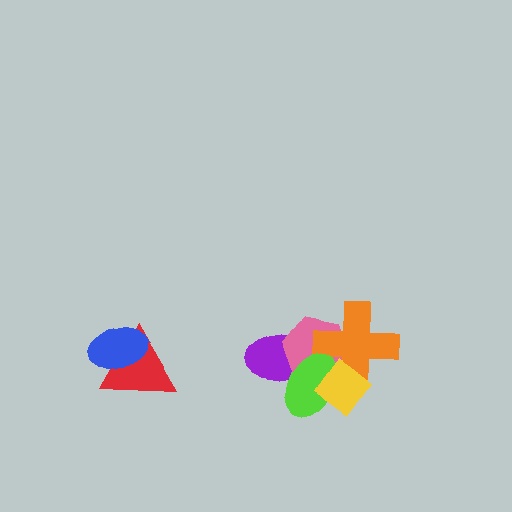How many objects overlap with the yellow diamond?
3 objects overlap with the yellow diamond.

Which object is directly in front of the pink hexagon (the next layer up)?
The orange cross is directly in front of the pink hexagon.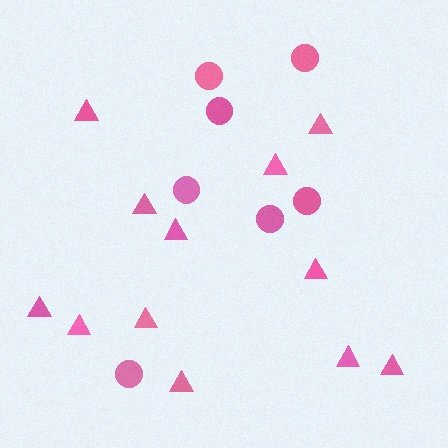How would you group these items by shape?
There are 2 groups: one group of circles (7) and one group of triangles (12).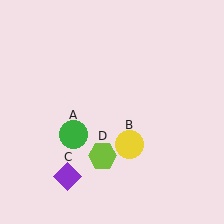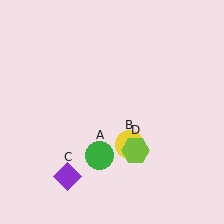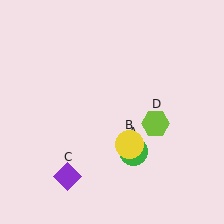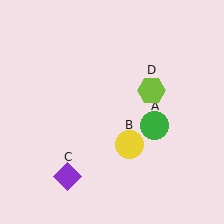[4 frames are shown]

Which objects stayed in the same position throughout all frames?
Yellow circle (object B) and purple diamond (object C) remained stationary.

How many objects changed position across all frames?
2 objects changed position: green circle (object A), lime hexagon (object D).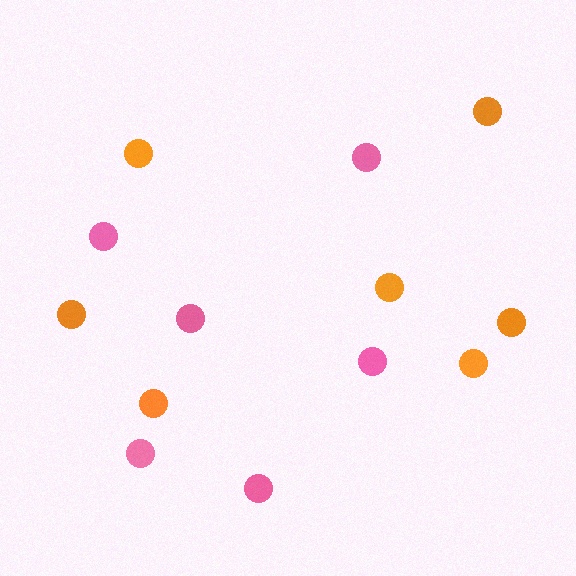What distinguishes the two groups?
There are 2 groups: one group of pink circles (6) and one group of orange circles (7).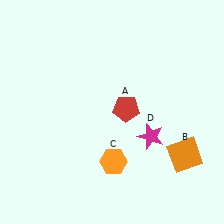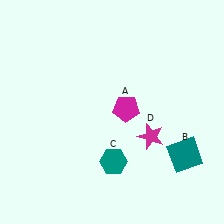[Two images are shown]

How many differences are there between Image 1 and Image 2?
There are 3 differences between the two images.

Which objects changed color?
A changed from red to magenta. B changed from orange to teal. C changed from orange to teal.